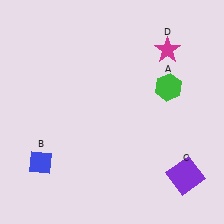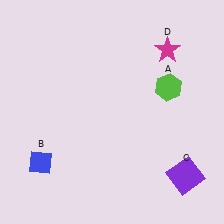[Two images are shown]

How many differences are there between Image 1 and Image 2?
There is 1 difference between the two images.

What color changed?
The hexagon (A) changed from green in Image 1 to lime in Image 2.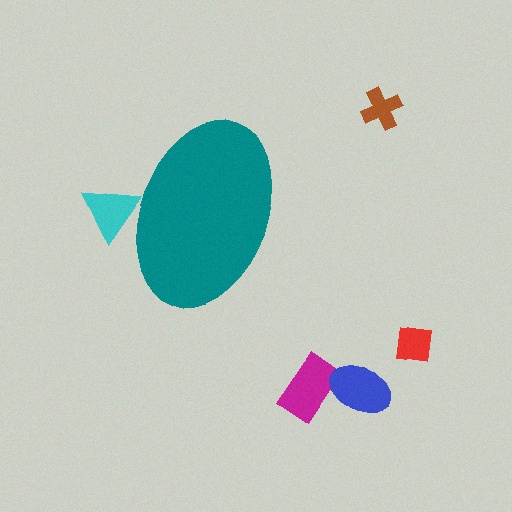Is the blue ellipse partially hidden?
No, the blue ellipse is fully visible.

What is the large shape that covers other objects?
A teal ellipse.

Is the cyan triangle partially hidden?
Yes, the cyan triangle is partially hidden behind the teal ellipse.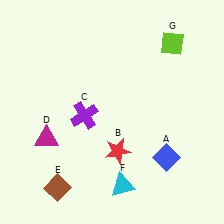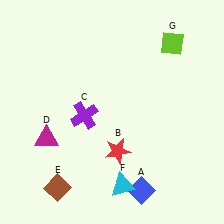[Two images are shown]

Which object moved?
The blue diamond (A) moved down.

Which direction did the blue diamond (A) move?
The blue diamond (A) moved down.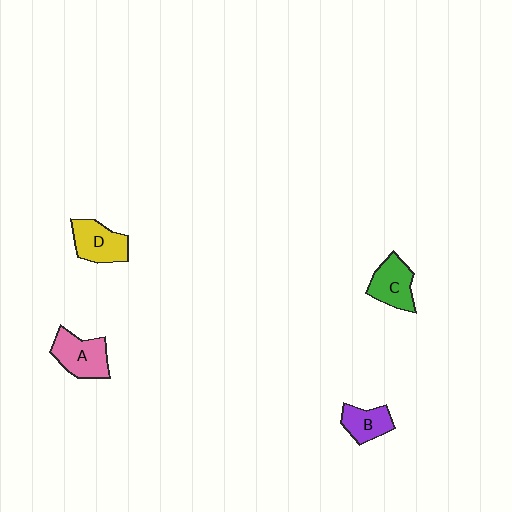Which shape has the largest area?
Shape A (pink).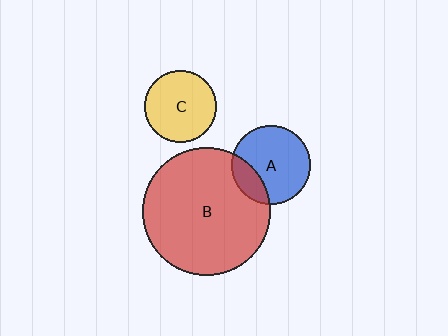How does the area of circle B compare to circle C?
Approximately 3.2 times.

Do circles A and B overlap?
Yes.